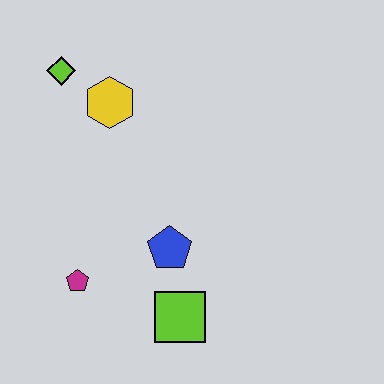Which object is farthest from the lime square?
The lime diamond is farthest from the lime square.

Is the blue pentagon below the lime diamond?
Yes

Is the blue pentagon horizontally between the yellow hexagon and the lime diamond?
No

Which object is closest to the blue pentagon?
The lime square is closest to the blue pentagon.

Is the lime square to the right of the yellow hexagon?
Yes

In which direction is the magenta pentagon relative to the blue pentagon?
The magenta pentagon is to the left of the blue pentagon.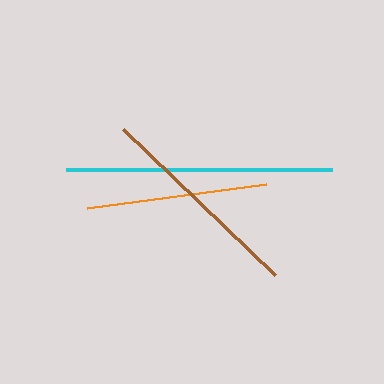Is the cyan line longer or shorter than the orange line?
The cyan line is longer than the orange line.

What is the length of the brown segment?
The brown segment is approximately 210 pixels long.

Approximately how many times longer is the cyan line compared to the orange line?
The cyan line is approximately 1.5 times the length of the orange line.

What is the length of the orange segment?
The orange segment is approximately 181 pixels long.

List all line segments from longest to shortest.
From longest to shortest: cyan, brown, orange.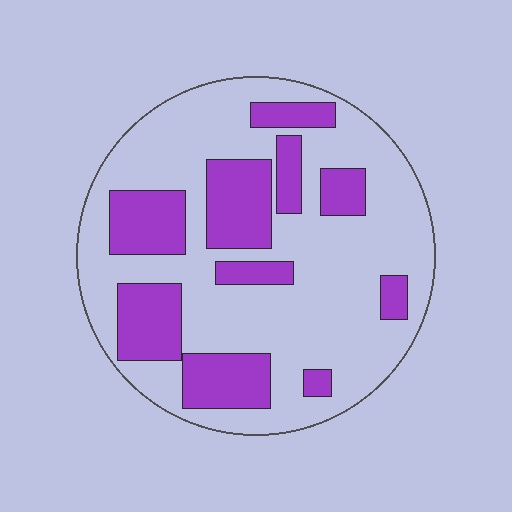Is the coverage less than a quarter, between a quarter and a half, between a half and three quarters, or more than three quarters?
Between a quarter and a half.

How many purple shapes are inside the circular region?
10.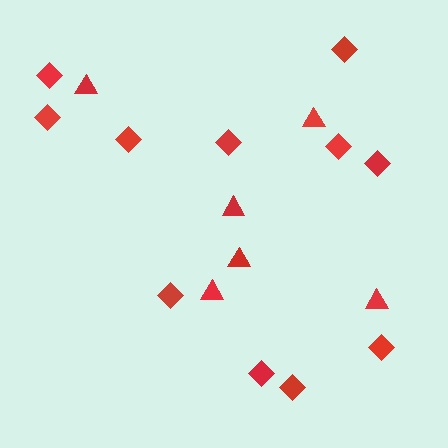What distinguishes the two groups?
There are 2 groups: one group of triangles (6) and one group of diamonds (11).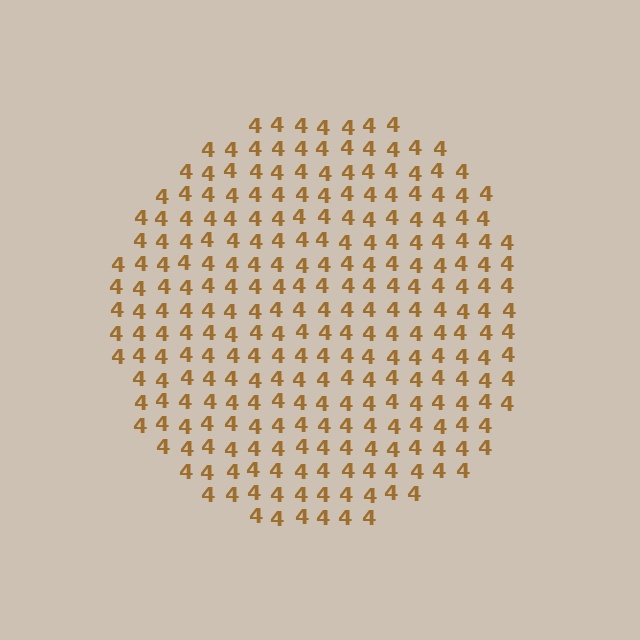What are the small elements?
The small elements are digit 4's.